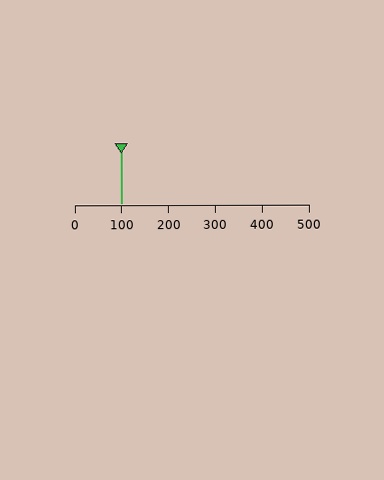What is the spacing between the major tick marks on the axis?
The major ticks are spaced 100 apart.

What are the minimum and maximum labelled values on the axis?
The axis runs from 0 to 500.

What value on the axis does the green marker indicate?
The marker indicates approximately 100.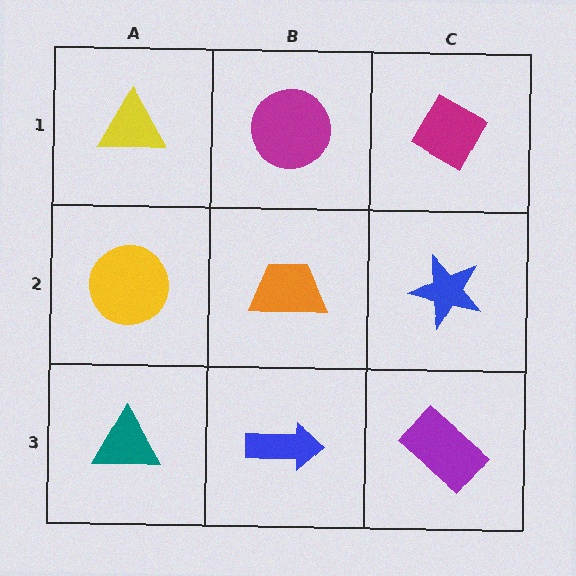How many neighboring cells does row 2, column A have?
3.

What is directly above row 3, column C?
A blue star.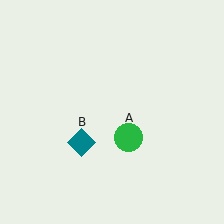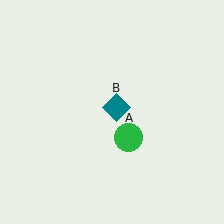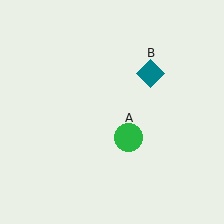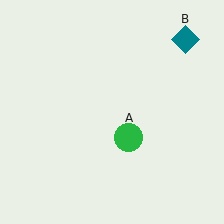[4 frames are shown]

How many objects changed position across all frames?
1 object changed position: teal diamond (object B).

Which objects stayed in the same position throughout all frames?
Green circle (object A) remained stationary.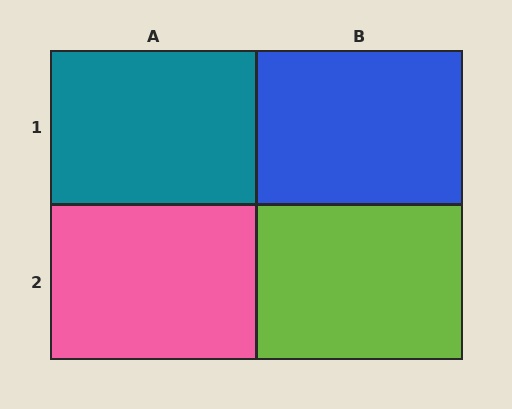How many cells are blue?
1 cell is blue.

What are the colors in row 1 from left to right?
Teal, blue.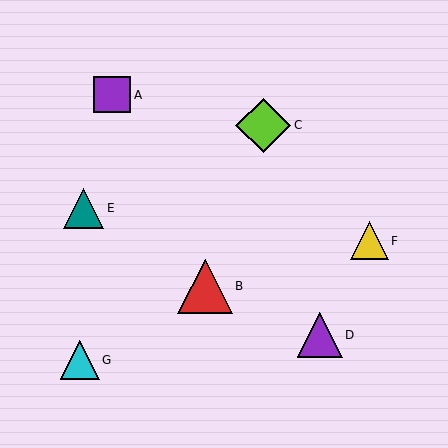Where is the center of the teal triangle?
The center of the teal triangle is at (84, 208).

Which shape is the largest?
The lime diamond (labeled C) is the largest.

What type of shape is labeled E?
Shape E is a teal triangle.